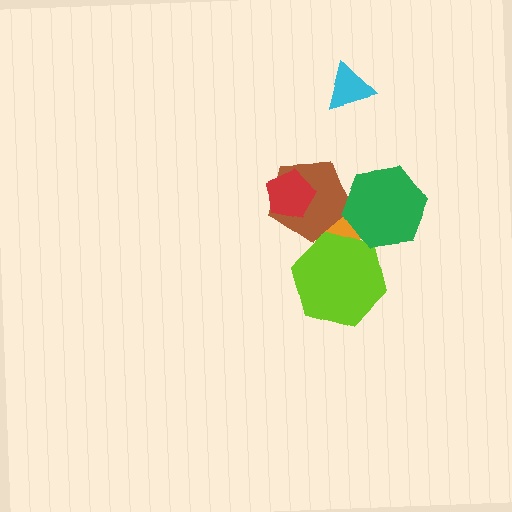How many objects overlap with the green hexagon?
2 objects overlap with the green hexagon.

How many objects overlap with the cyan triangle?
0 objects overlap with the cyan triangle.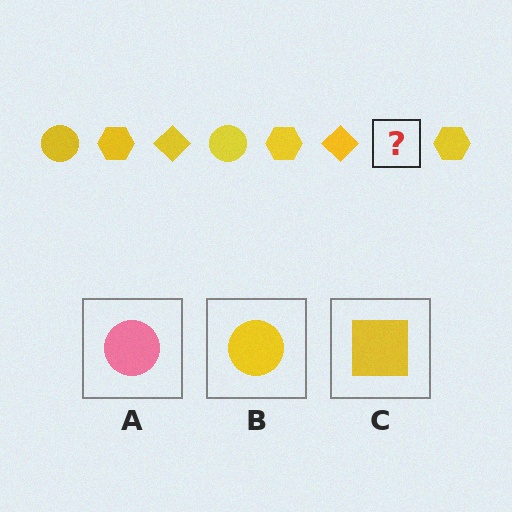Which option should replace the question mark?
Option B.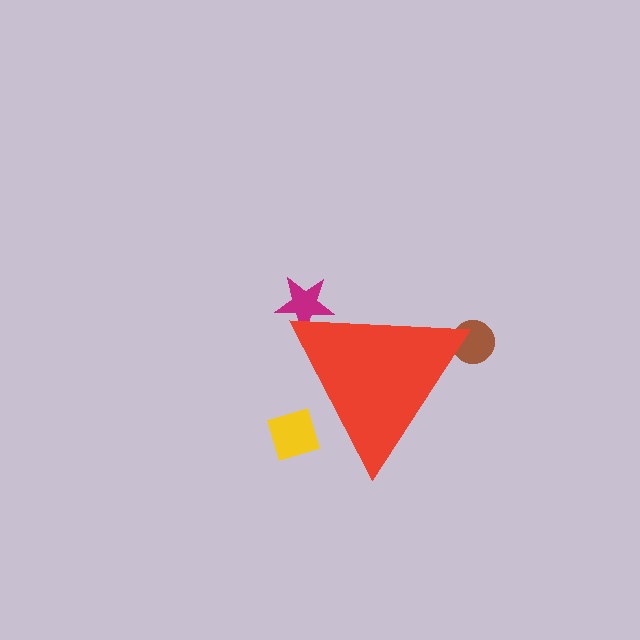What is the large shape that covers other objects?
A red triangle.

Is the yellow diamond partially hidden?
Yes, the yellow diamond is partially hidden behind the red triangle.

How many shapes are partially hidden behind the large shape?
3 shapes are partially hidden.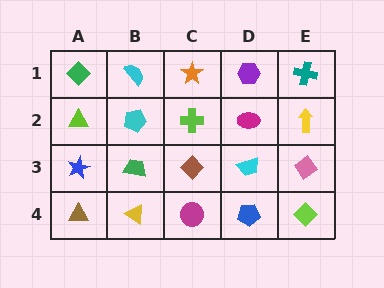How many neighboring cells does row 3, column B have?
4.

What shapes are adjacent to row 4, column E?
A pink diamond (row 3, column E), a blue pentagon (row 4, column D).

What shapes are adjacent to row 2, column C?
An orange star (row 1, column C), a brown diamond (row 3, column C), a cyan pentagon (row 2, column B), a magenta ellipse (row 2, column D).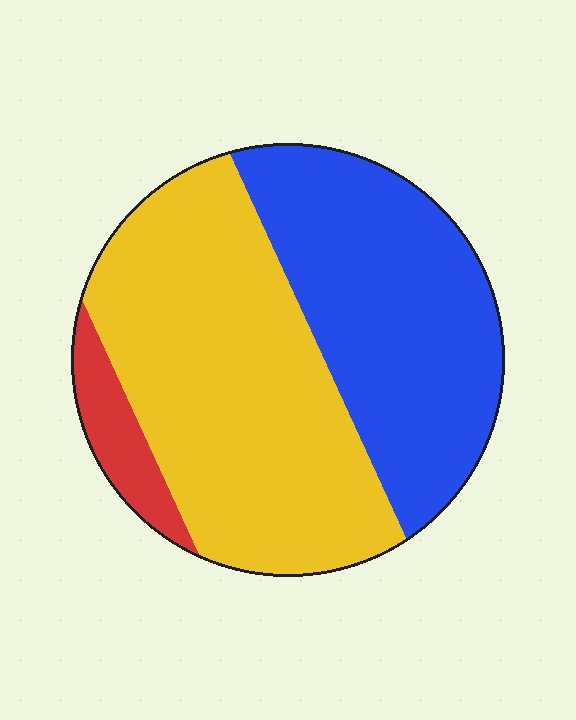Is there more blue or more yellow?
Yellow.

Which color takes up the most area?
Yellow, at roughly 50%.